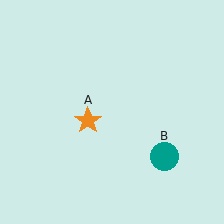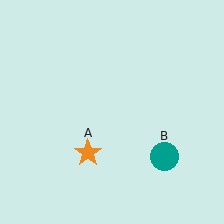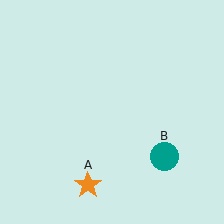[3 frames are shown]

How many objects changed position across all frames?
1 object changed position: orange star (object A).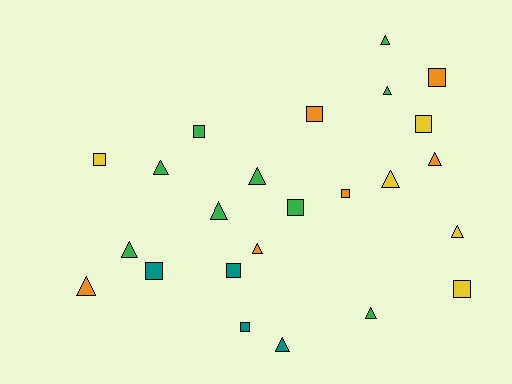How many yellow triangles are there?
There are 2 yellow triangles.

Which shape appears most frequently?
Triangle, with 13 objects.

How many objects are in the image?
There are 24 objects.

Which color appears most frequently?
Green, with 9 objects.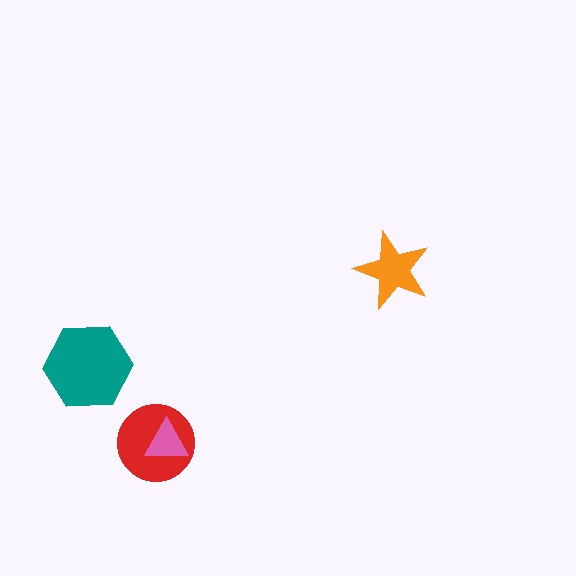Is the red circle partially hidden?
Yes, it is partially covered by another shape.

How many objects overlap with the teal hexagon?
0 objects overlap with the teal hexagon.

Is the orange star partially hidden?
No, no other shape covers it.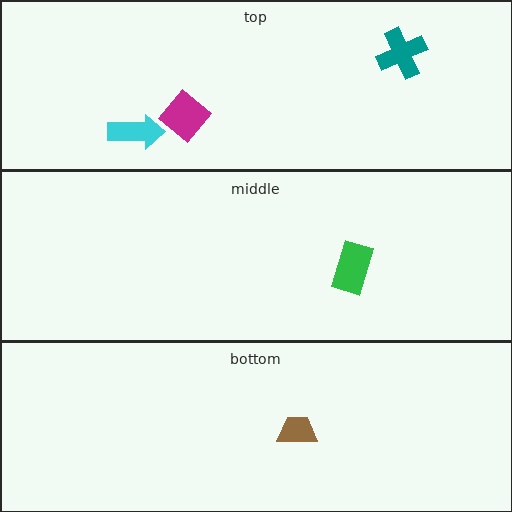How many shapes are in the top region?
3.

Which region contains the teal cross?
The top region.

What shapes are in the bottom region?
The brown trapezoid.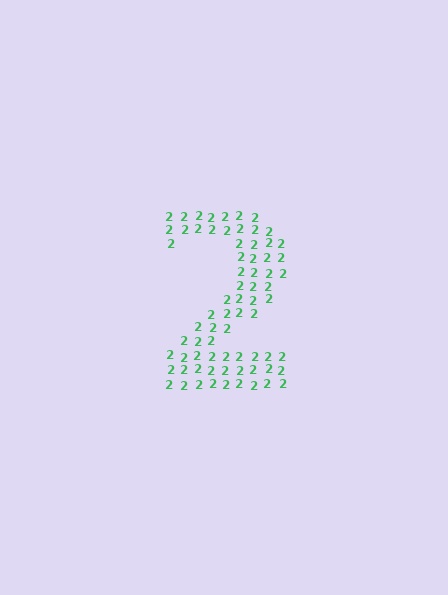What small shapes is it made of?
It is made of small digit 2's.